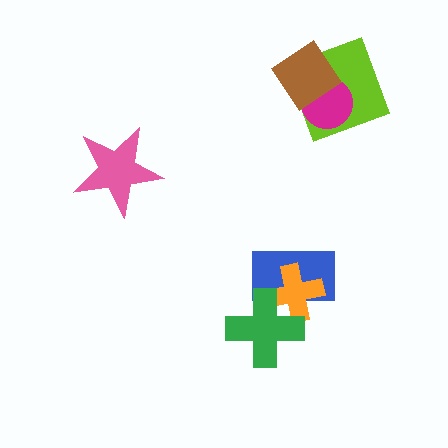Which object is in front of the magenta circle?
The brown diamond is in front of the magenta circle.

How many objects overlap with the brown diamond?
2 objects overlap with the brown diamond.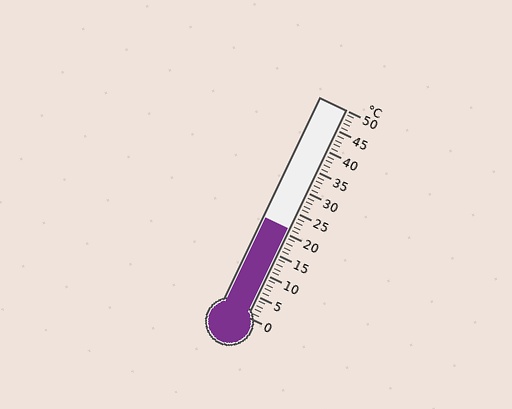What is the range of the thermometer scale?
The thermometer scale ranges from 0°C to 50°C.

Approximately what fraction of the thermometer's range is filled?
The thermometer is filled to approximately 40% of its range.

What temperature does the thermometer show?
The thermometer shows approximately 21°C.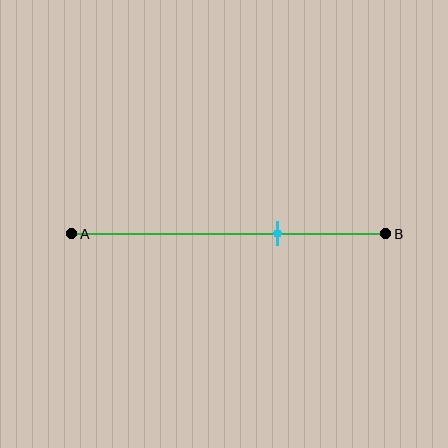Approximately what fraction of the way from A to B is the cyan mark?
The cyan mark is approximately 65% of the way from A to B.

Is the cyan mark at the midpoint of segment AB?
No, the mark is at about 65% from A, not at the 50% midpoint.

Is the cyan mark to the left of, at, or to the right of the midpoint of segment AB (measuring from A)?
The cyan mark is to the right of the midpoint of segment AB.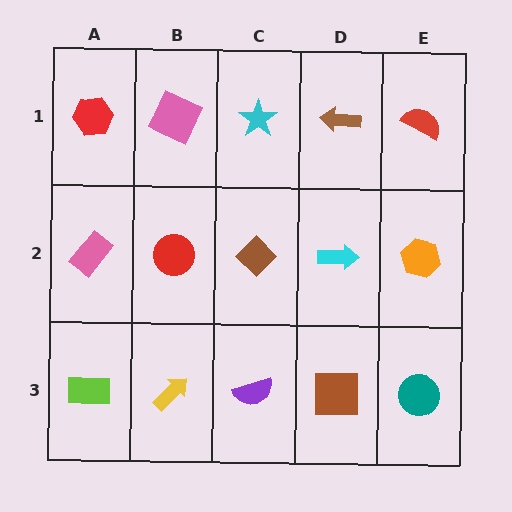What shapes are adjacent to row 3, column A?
A pink rectangle (row 2, column A), a yellow arrow (row 3, column B).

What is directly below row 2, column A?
A lime rectangle.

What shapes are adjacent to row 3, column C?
A brown diamond (row 2, column C), a yellow arrow (row 3, column B), a brown square (row 3, column D).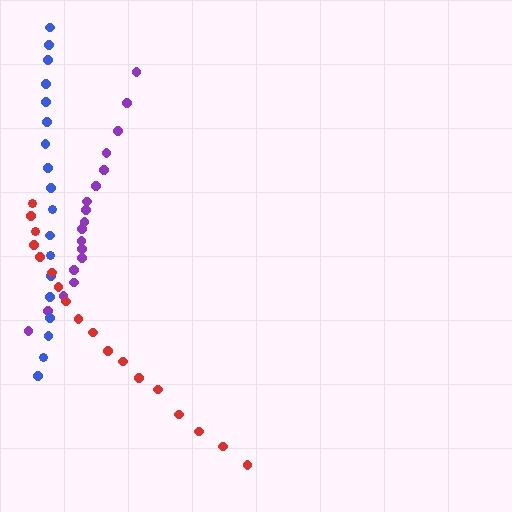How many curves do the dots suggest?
There are 3 distinct paths.